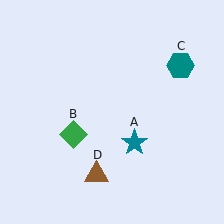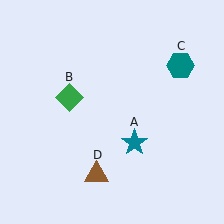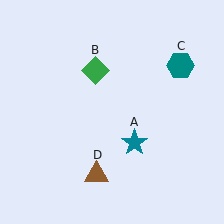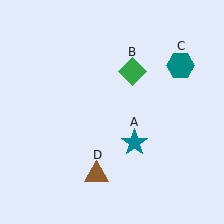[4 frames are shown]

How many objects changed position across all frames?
1 object changed position: green diamond (object B).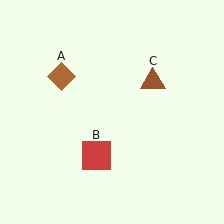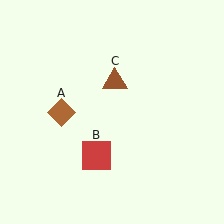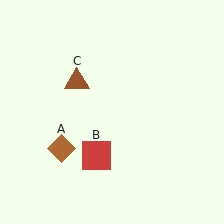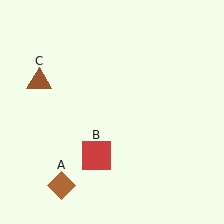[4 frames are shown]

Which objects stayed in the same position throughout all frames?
Red square (object B) remained stationary.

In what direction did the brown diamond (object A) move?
The brown diamond (object A) moved down.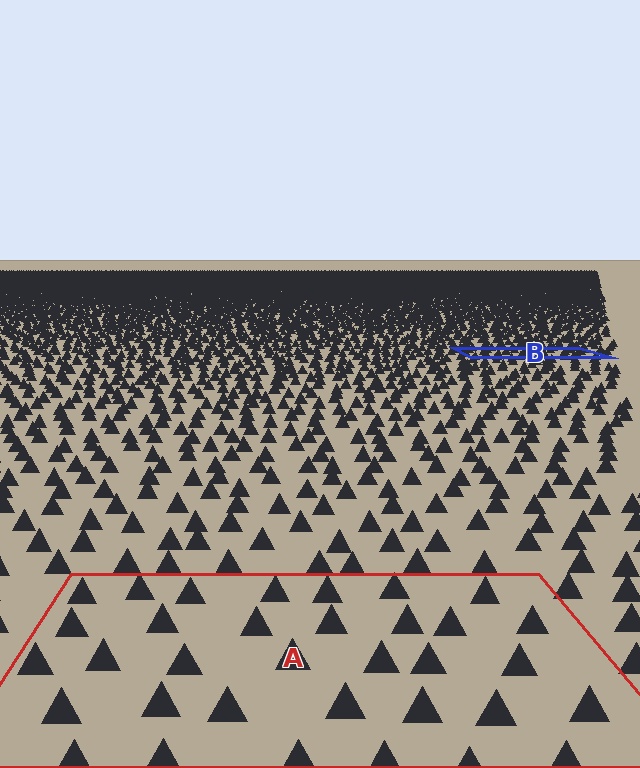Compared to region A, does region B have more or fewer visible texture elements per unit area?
Region B has more texture elements per unit area — they are packed more densely because it is farther away.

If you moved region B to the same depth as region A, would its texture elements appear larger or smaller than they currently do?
They would appear larger. At a closer depth, the same texture elements are projected at a bigger on-screen size.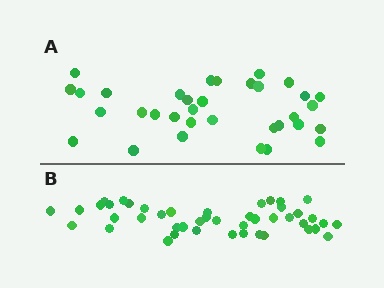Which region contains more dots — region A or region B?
Region B (the bottom region) has more dots.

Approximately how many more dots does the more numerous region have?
Region B has roughly 12 or so more dots than region A.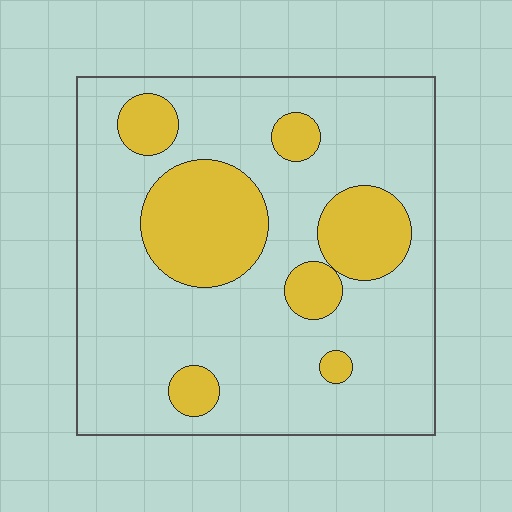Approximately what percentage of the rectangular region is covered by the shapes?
Approximately 25%.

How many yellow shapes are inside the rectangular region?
7.